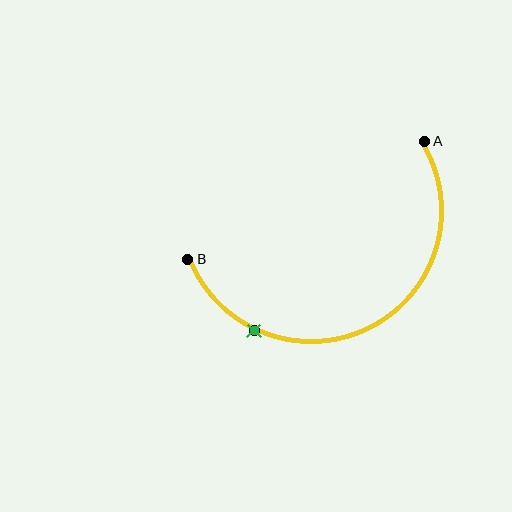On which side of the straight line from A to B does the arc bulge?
The arc bulges below the straight line connecting A and B.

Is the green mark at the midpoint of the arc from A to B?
No. The green mark lies on the arc but is closer to endpoint B. The arc midpoint would be at the point on the curve equidistant along the arc from both A and B.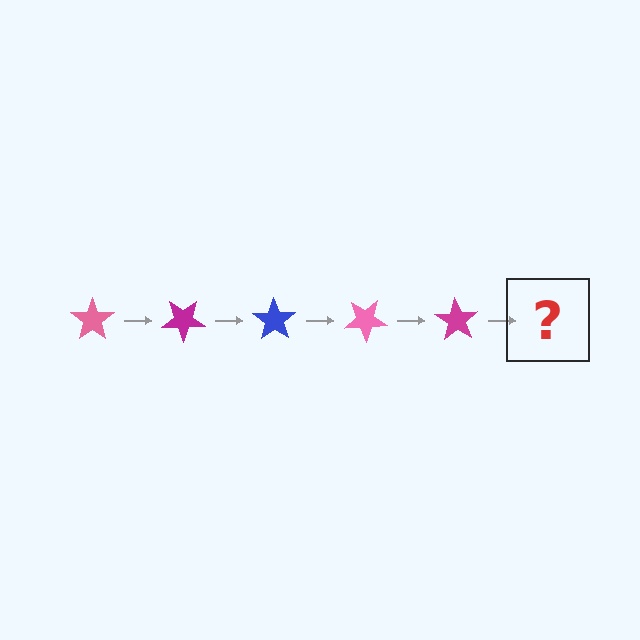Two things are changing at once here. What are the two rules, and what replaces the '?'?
The two rules are that it rotates 35 degrees each step and the color cycles through pink, magenta, and blue. The '?' should be a blue star, rotated 175 degrees from the start.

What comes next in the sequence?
The next element should be a blue star, rotated 175 degrees from the start.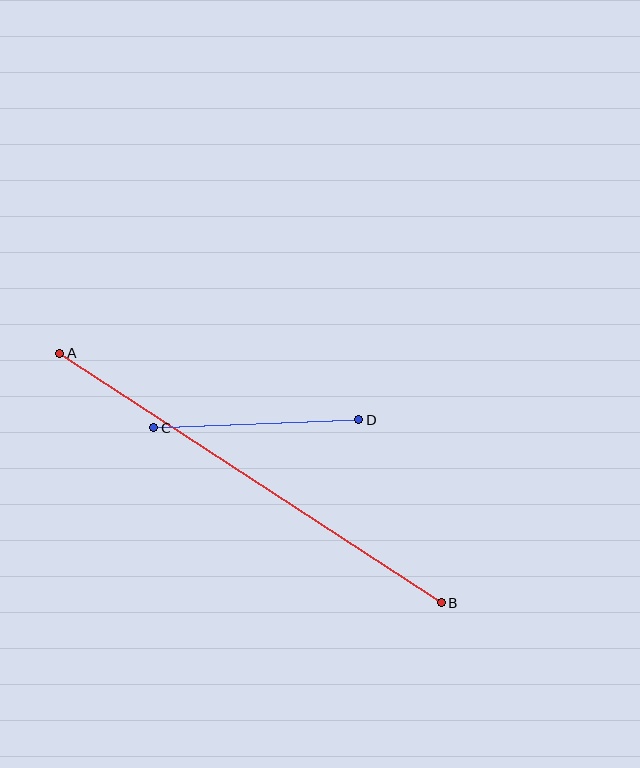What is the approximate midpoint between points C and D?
The midpoint is at approximately (256, 424) pixels.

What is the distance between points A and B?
The distance is approximately 456 pixels.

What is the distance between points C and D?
The distance is approximately 206 pixels.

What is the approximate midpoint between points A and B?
The midpoint is at approximately (251, 478) pixels.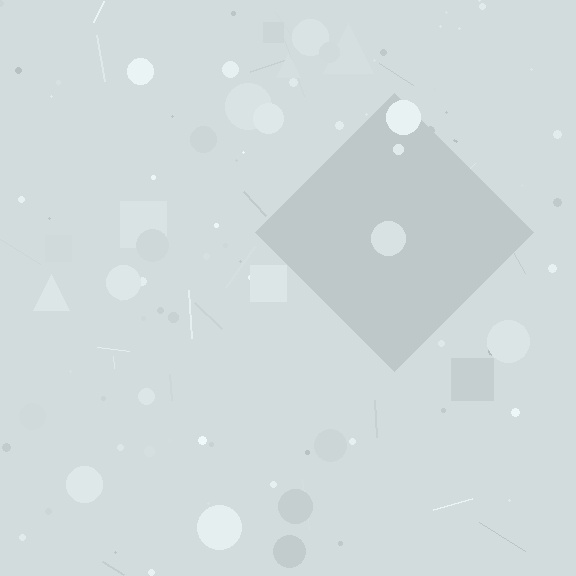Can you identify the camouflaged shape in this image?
The camouflaged shape is a diamond.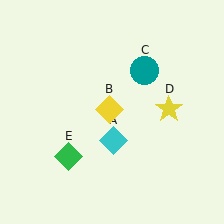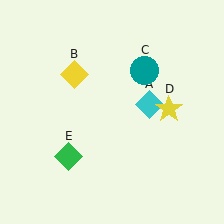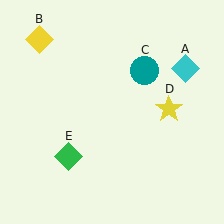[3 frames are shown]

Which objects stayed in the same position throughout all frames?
Teal circle (object C) and yellow star (object D) and green diamond (object E) remained stationary.